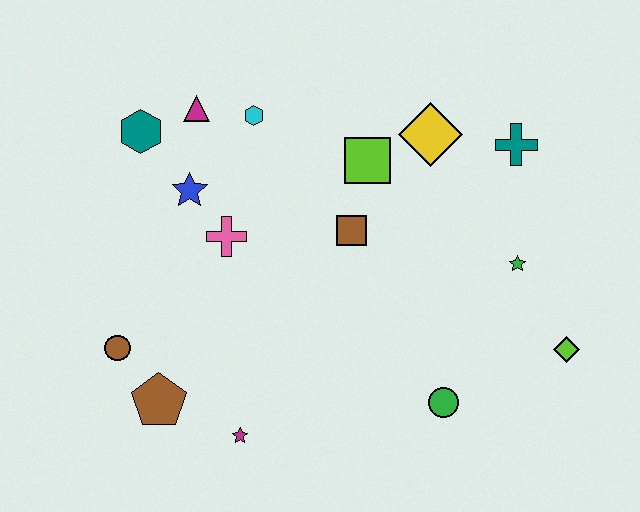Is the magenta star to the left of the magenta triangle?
No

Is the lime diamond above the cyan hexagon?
No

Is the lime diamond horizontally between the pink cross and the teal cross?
No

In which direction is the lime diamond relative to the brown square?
The lime diamond is to the right of the brown square.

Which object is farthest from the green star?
The brown circle is farthest from the green star.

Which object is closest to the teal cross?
The yellow diamond is closest to the teal cross.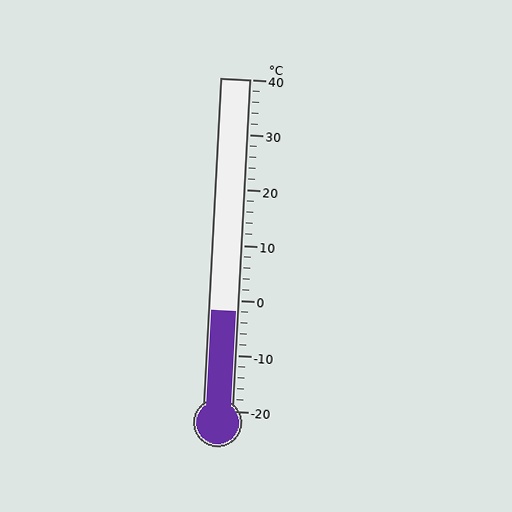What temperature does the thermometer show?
The thermometer shows approximately -2°C.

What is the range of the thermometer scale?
The thermometer scale ranges from -20°C to 40°C.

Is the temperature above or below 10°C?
The temperature is below 10°C.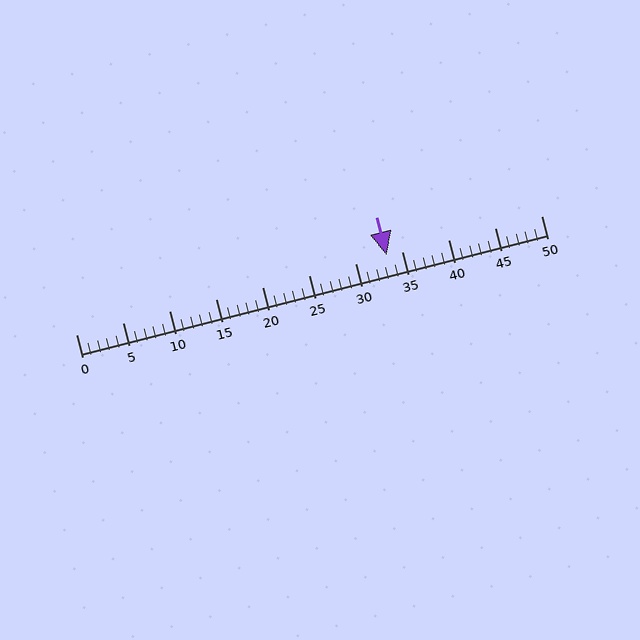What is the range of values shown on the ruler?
The ruler shows values from 0 to 50.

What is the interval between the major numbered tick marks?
The major tick marks are spaced 5 units apart.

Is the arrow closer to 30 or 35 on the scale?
The arrow is closer to 35.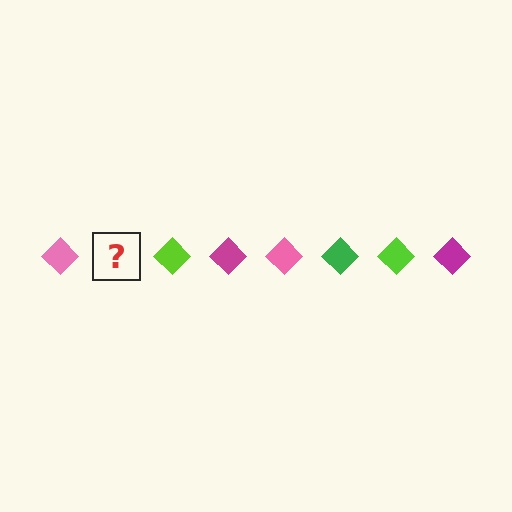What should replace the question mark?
The question mark should be replaced with a green diamond.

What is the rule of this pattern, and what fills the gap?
The rule is that the pattern cycles through pink, green, lime, magenta diamonds. The gap should be filled with a green diamond.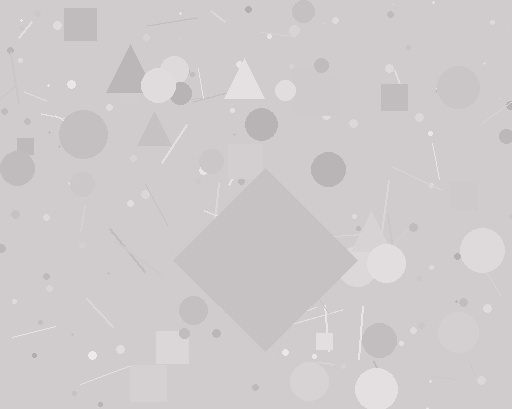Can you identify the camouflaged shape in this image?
The camouflaged shape is a diamond.